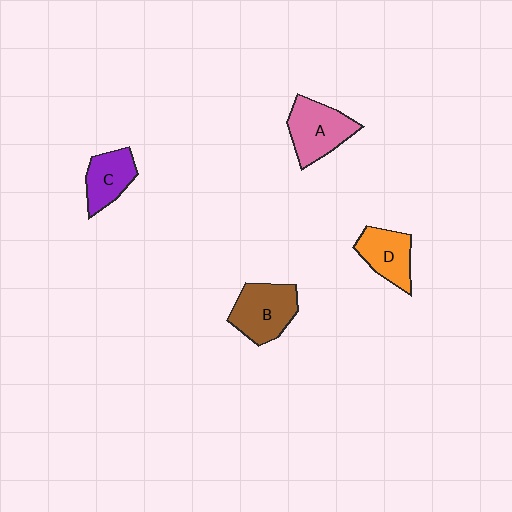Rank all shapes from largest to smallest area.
From largest to smallest: B (brown), A (pink), D (orange), C (purple).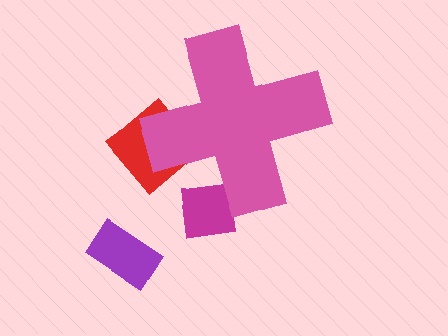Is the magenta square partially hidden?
Yes, the magenta square is partially hidden behind the pink cross.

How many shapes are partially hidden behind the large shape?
2 shapes are partially hidden.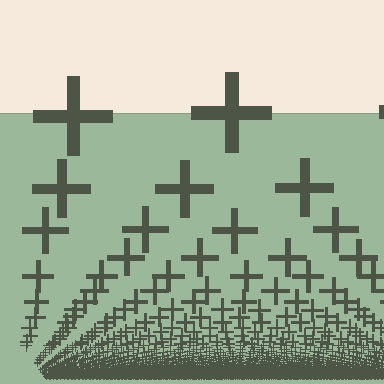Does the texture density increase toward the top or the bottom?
Density increases toward the bottom.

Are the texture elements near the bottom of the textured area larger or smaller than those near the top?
Smaller. The gradient is inverted — elements near the bottom are smaller and denser.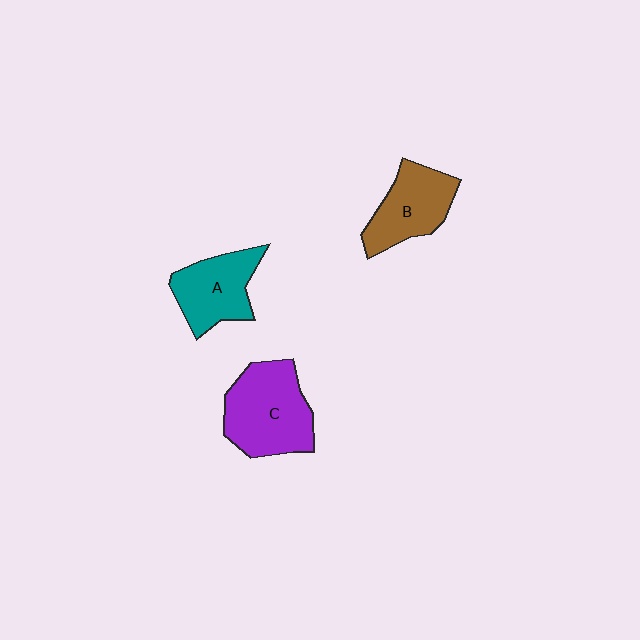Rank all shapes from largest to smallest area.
From largest to smallest: C (purple), A (teal), B (brown).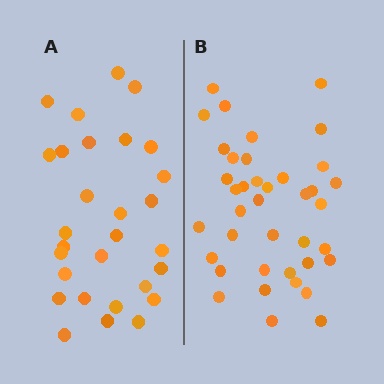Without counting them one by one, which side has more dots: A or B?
Region B (the right region) has more dots.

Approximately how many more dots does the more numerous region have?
Region B has roughly 10 or so more dots than region A.